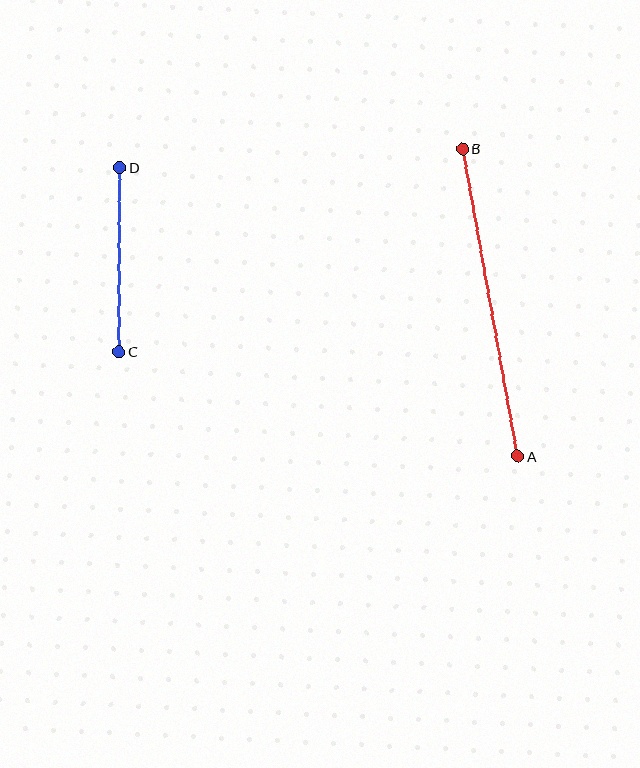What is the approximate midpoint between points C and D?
The midpoint is at approximately (119, 259) pixels.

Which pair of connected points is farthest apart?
Points A and B are farthest apart.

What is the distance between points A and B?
The distance is approximately 312 pixels.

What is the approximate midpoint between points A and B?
The midpoint is at approximately (490, 302) pixels.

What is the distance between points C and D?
The distance is approximately 184 pixels.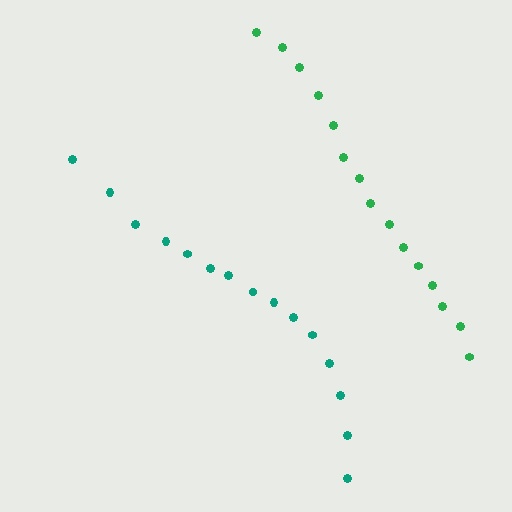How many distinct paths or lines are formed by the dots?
There are 2 distinct paths.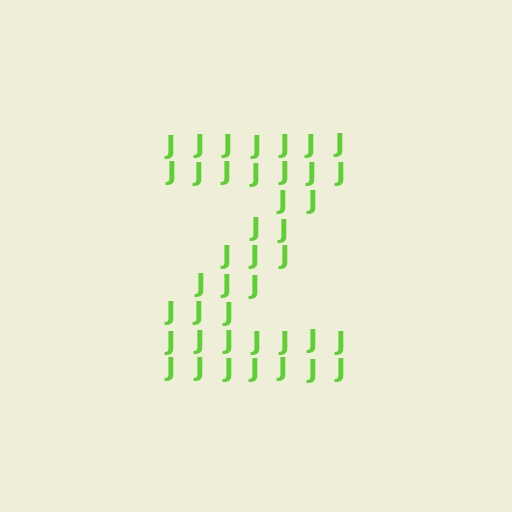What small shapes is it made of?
It is made of small letter J's.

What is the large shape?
The large shape is the letter Z.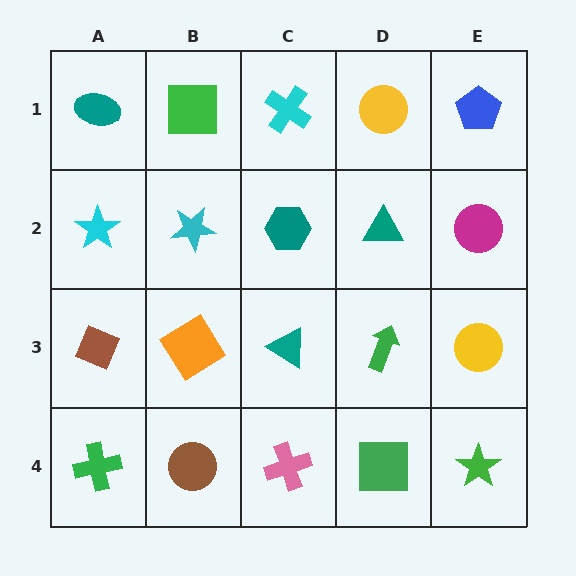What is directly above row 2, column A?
A teal ellipse.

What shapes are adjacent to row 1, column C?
A teal hexagon (row 2, column C), a green square (row 1, column B), a yellow circle (row 1, column D).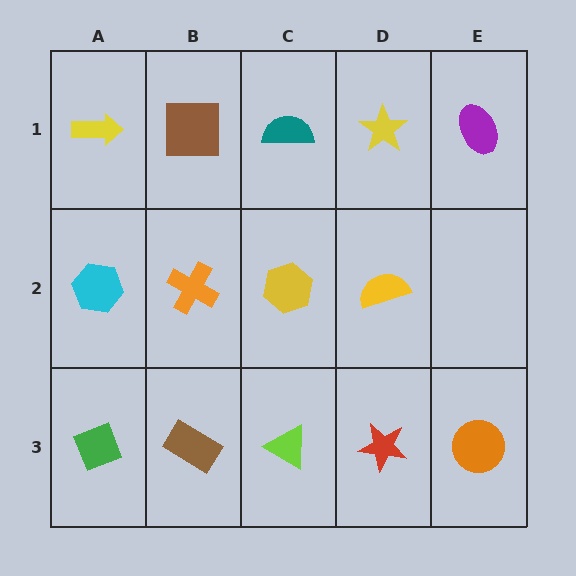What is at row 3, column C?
A lime triangle.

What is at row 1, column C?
A teal semicircle.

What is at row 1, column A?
A yellow arrow.